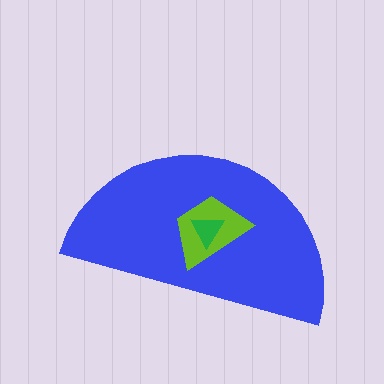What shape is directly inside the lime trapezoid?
The green triangle.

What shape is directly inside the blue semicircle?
The lime trapezoid.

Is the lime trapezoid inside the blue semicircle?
Yes.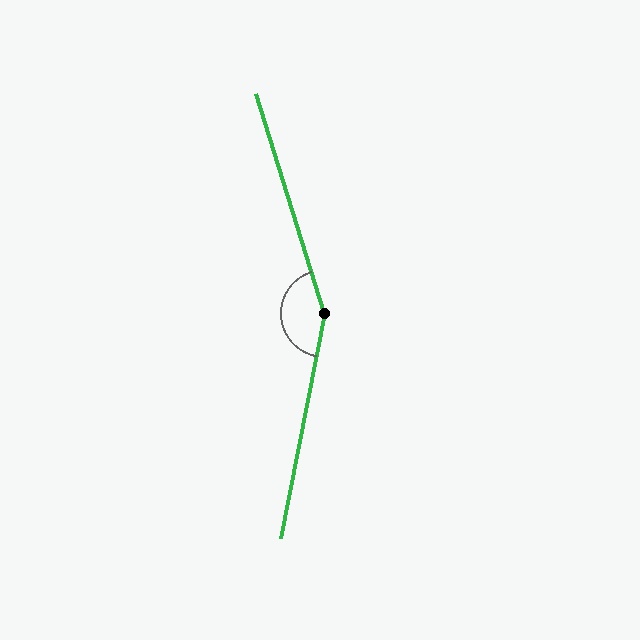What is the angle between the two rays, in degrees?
Approximately 152 degrees.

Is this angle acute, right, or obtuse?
It is obtuse.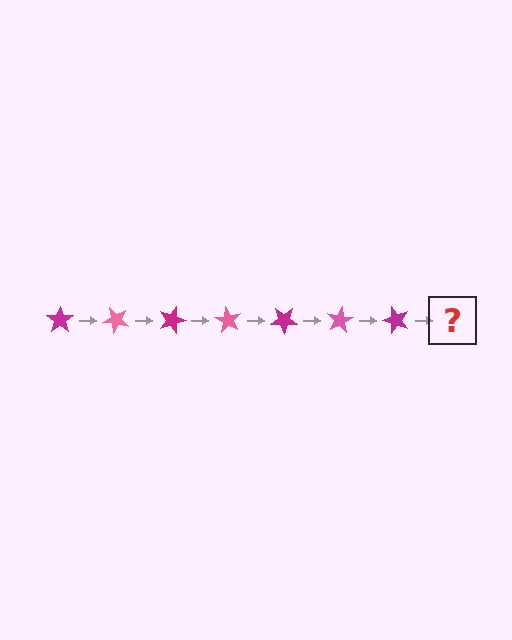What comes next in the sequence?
The next element should be a pink star, rotated 315 degrees from the start.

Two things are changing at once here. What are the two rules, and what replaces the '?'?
The two rules are that it rotates 45 degrees each step and the color cycles through magenta and pink. The '?' should be a pink star, rotated 315 degrees from the start.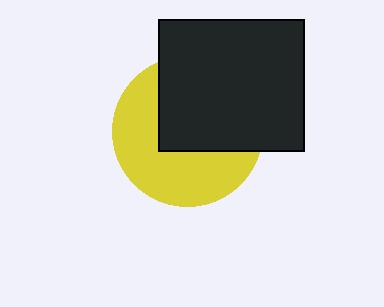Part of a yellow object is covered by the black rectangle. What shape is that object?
It is a circle.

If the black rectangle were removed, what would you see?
You would see the complete yellow circle.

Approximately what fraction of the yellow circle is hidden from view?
Roughly 49% of the yellow circle is hidden behind the black rectangle.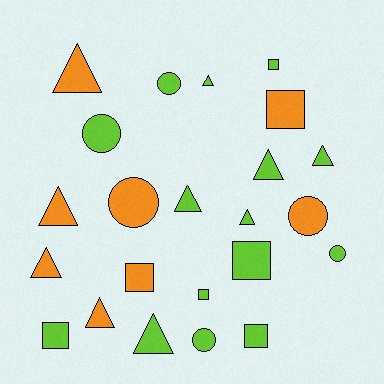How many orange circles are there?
There are 2 orange circles.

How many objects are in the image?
There are 23 objects.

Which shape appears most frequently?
Triangle, with 10 objects.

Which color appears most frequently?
Lime, with 15 objects.